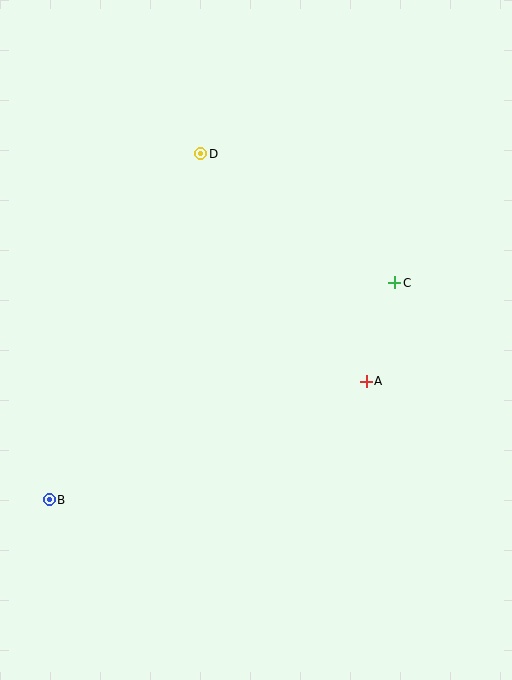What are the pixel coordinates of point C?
Point C is at (395, 283).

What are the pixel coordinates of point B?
Point B is at (49, 500).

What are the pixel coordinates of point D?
Point D is at (201, 154).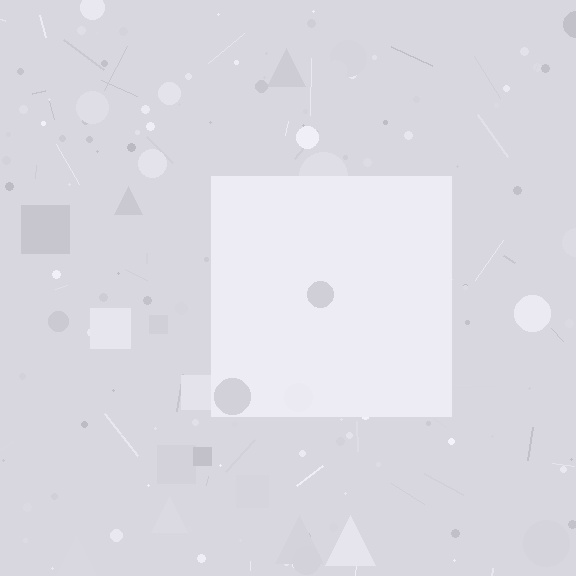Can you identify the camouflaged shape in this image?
The camouflaged shape is a square.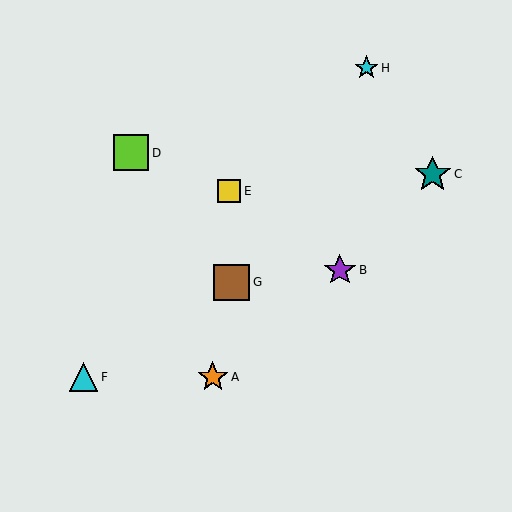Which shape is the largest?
The teal star (labeled C) is the largest.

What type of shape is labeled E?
Shape E is a yellow square.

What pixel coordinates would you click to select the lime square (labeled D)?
Click at (131, 153) to select the lime square D.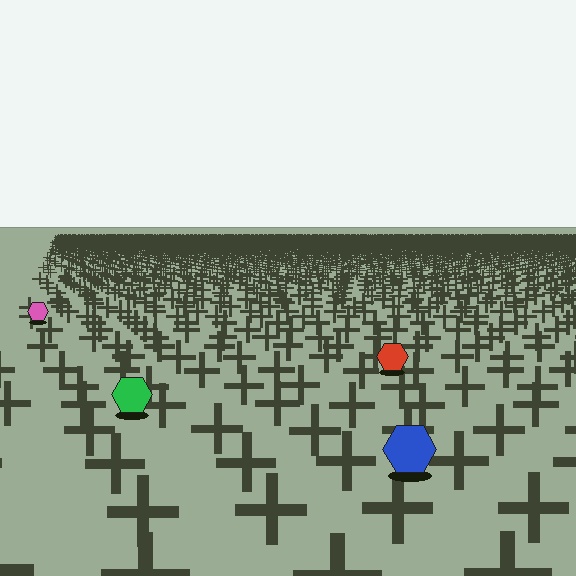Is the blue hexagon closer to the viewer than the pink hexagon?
Yes. The blue hexagon is closer — you can tell from the texture gradient: the ground texture is coarser near it.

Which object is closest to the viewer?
The blue hexagon is closest. The texture marks near it are larger and more spread out.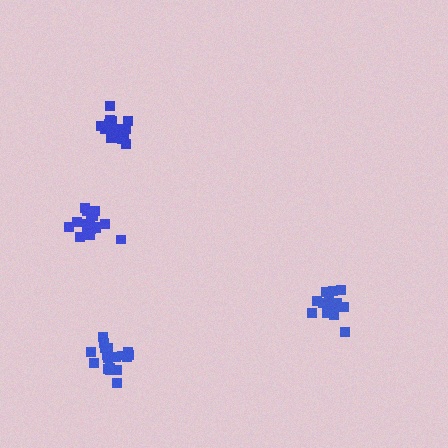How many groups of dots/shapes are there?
There are 4 groups.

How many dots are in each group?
Group 1: 17 dots, Group 2: 18 dots, Group 3: 17 dots, Group 4: 18 dots (70 total).